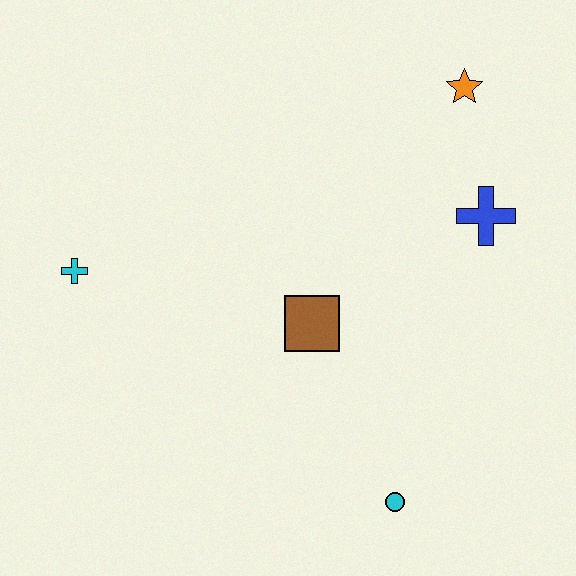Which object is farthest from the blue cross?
The cyan cross is farthest from the blue cross.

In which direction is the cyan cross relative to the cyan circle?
The cyan cross is to the left of the cyan circle.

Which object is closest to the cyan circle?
The brown square is closest to the cyan circle.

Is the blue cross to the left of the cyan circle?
No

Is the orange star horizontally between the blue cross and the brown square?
Yes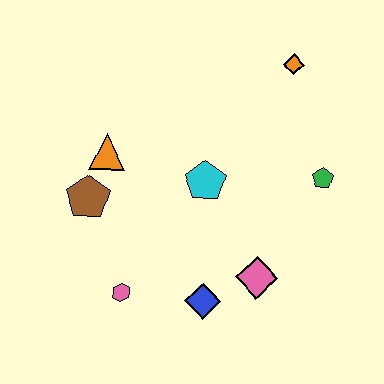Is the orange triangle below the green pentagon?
No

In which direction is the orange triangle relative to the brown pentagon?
The orange triangle is above the brown pentagon.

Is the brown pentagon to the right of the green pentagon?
No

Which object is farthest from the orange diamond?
The pink hexagon is farthest from the orange diamond.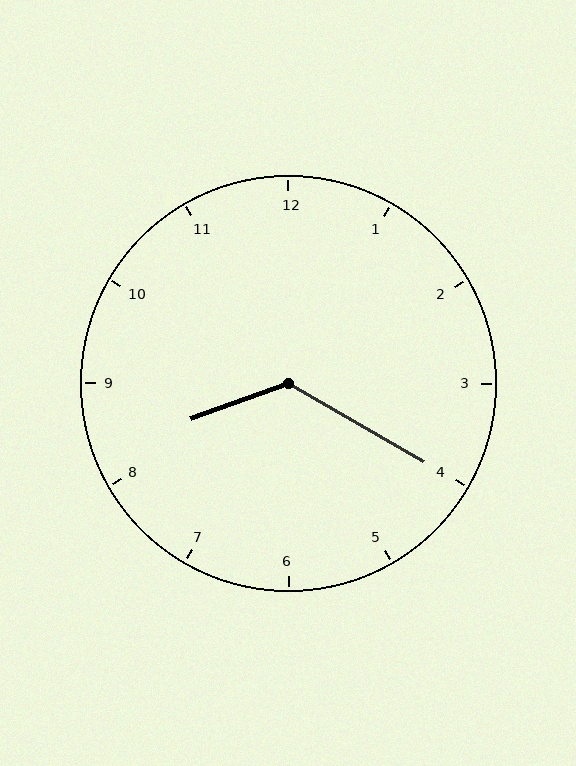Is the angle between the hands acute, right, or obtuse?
It is obtuse.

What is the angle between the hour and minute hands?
Approximately 130 degrees.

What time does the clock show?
8:20.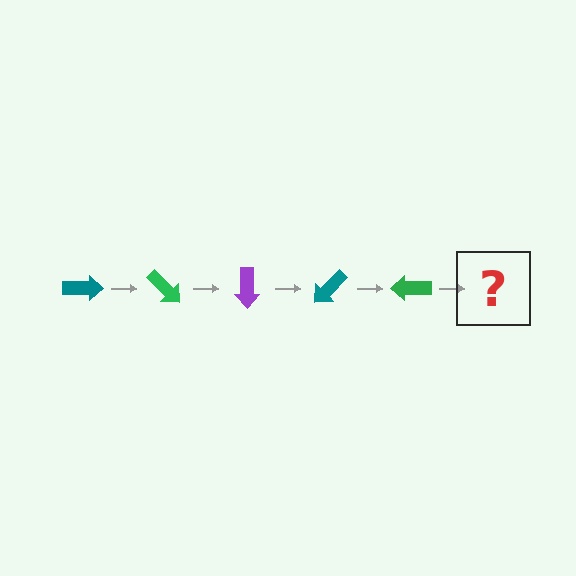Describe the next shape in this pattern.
It should be a purple arrow, rotated 225 degrees from the start.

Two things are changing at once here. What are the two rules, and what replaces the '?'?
The two rules are that it rotates 45 degrees each step and the color cycles through teal, green, and purple. The '?' should be a purple arrow, rotated 225 degrees from the start.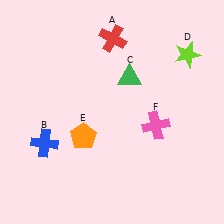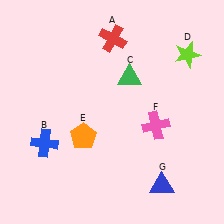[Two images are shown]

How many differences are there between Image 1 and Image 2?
There is 1 difference between the two images.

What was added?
A blue triangle (G) was added in Image 2.